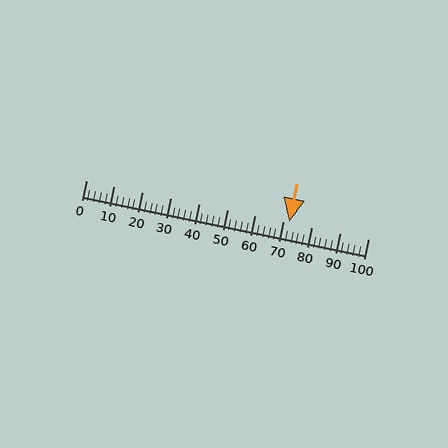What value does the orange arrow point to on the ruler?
The orange arrow points to approximately 72.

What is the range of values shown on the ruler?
The ruler shows values from 0 to 100.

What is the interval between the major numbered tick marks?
The major tick marks are spaced 10 units apart.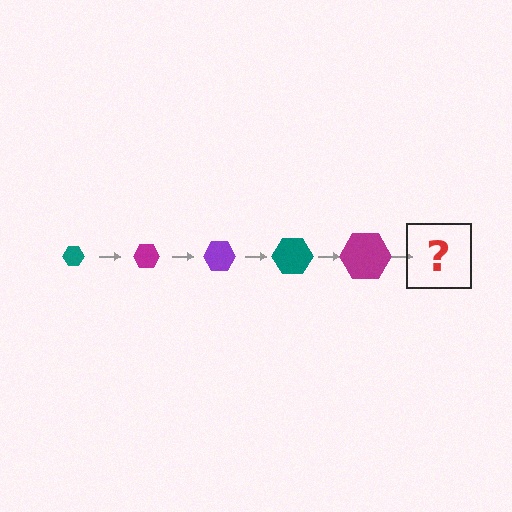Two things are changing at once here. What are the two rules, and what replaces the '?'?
The two rules are that the hexagon grows larger each step and the color cycles through teal, magenta, and purple. The '?' should be a purple hexagon, larger than the previous one.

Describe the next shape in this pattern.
It should be a purple hexagon, larger than the previous one.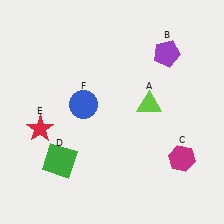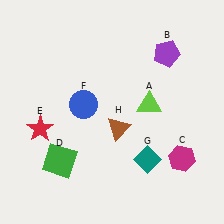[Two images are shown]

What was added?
A teal diamond (G), a brown triangle (H) were added in Image 2.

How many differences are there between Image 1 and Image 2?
There are 2 differences between the two images.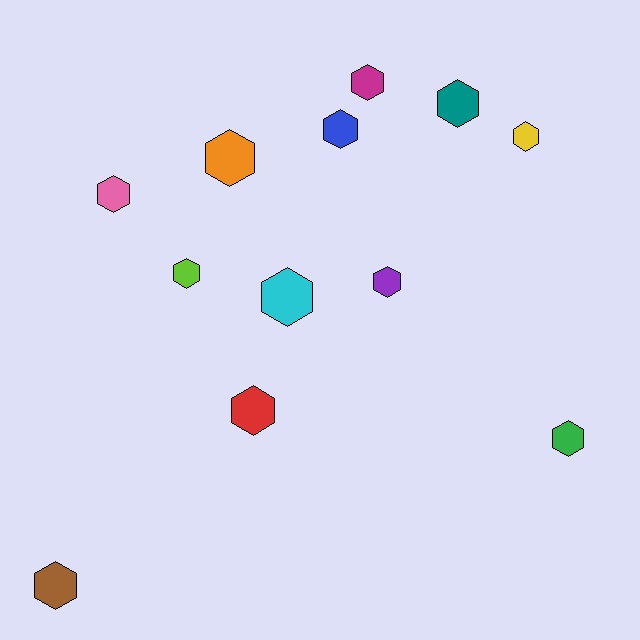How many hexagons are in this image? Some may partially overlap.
There are 12 hexagons.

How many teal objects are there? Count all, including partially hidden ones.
There is 1 teal object.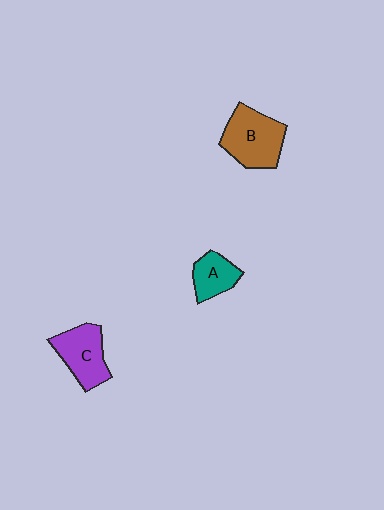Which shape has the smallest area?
Shape A (teal).